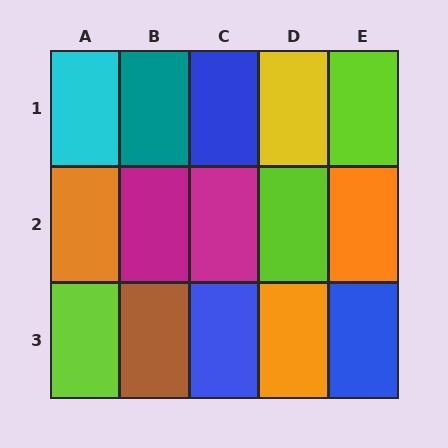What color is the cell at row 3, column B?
Brown.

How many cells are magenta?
2 cells are magenta.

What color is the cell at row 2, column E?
Orange.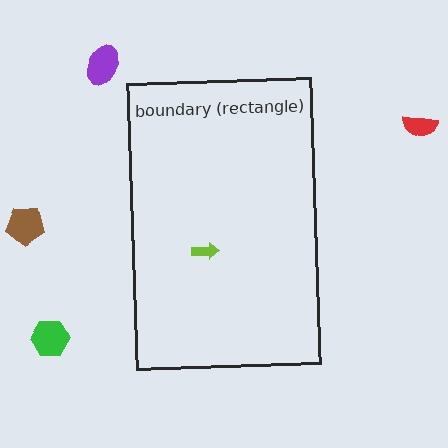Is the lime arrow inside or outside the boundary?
Inside.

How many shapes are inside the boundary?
1 inside, 4 outside.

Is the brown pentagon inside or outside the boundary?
Outside.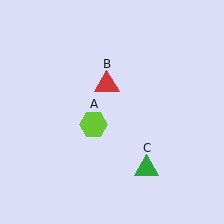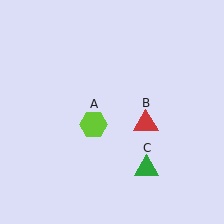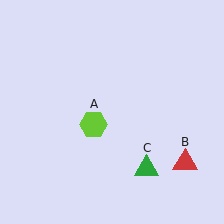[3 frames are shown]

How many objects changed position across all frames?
1 object changed position: red triangle (object B).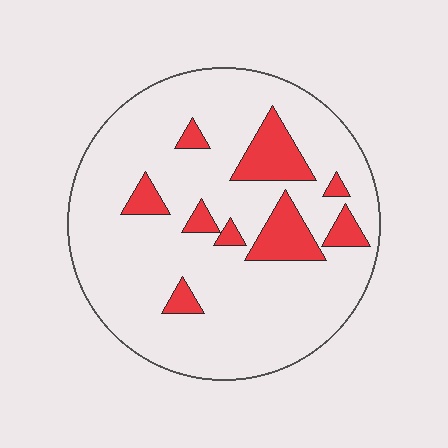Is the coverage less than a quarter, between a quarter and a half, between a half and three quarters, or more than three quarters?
Less than a quarter.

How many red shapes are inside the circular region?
9.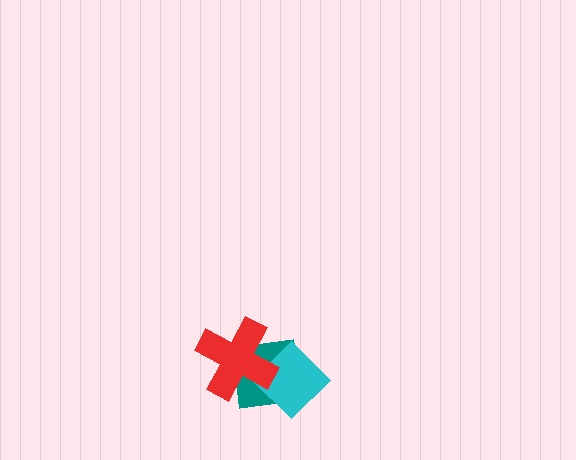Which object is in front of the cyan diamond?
The red cross is in front of the cyan diamond.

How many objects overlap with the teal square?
2 objects overlap with the teal square.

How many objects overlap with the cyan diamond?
2 objects overlap with the cyan diamond.